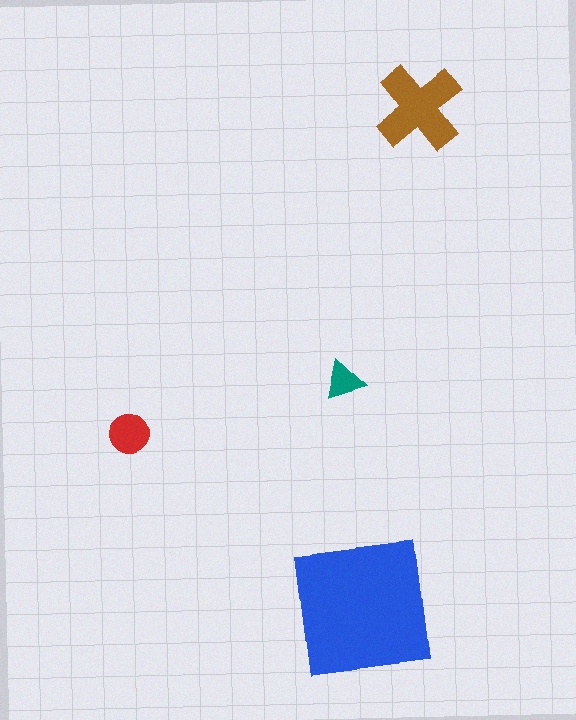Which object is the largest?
The blue square.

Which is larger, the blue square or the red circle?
The blue square.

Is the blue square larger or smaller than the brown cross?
Larger.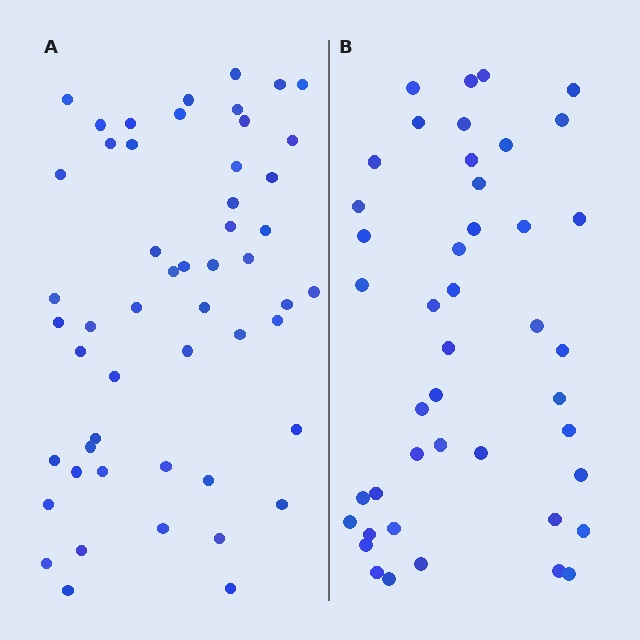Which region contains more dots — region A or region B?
Region A (the left region) has more dots.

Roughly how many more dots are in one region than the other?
Region A has roughly 8 or so more dots than region B.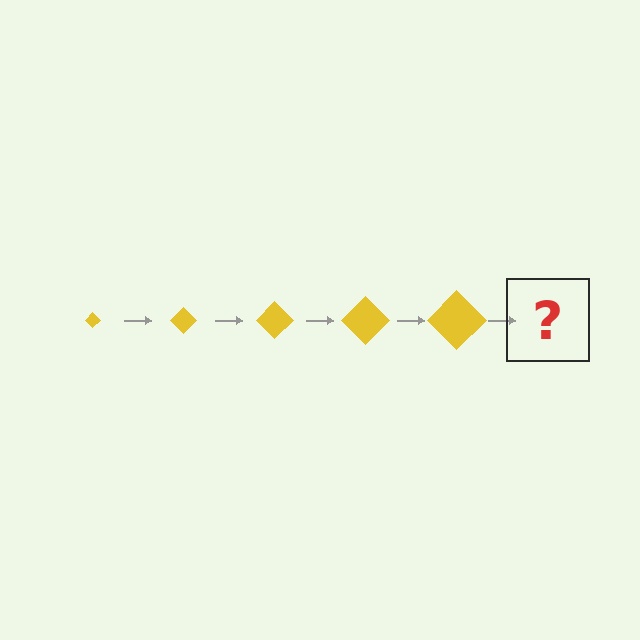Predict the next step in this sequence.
The next step is a yellow diamond, larger than the previous one.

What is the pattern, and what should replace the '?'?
The pattern is that the diamond gets progressively larger each step. The '?' should be a yellow diamond, larger than the previous one.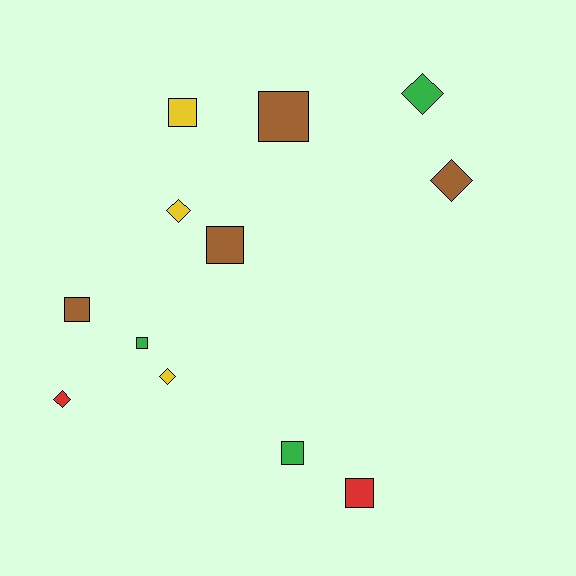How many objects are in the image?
There are 12 objects.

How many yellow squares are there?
There is 1 yellow square.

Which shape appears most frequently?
Square, with 7 objects.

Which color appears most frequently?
Brown, with 4 objects.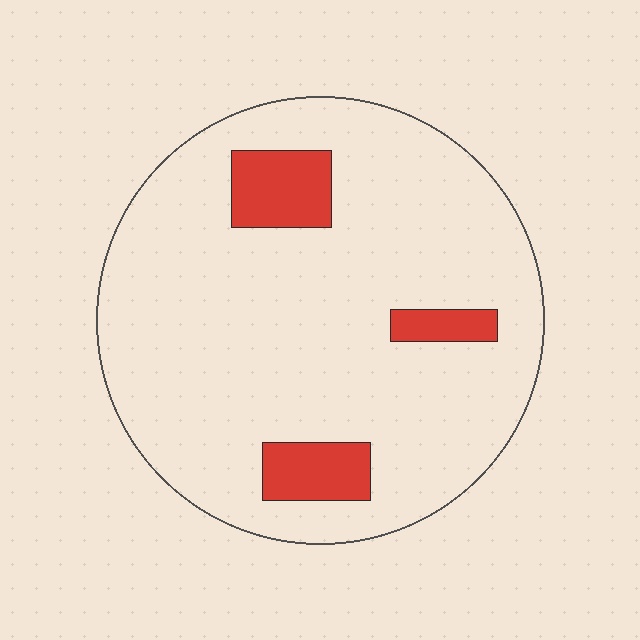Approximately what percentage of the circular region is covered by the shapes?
Approximately 10%.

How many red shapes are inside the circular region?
3.